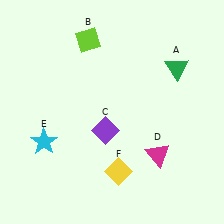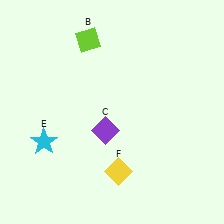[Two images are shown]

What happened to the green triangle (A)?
The green triangle (A) was removed in Image 2. It was in the top-right area of Image 1.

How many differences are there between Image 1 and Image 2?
There are 2 differences between the two images.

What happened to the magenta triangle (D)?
The magenta triangle (D) was removed in Image 2. It was in the bottom-right area of Image 1.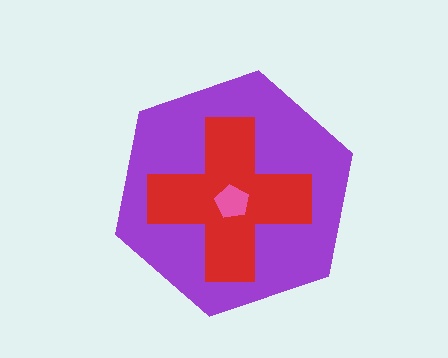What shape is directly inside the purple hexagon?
The red cross.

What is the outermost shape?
The purple hexagon.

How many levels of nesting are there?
3.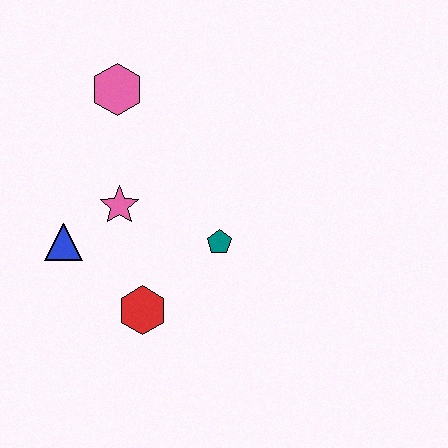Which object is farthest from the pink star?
The pink hexagon is farthest from the pink star.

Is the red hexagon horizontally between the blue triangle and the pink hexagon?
No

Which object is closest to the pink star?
The blue triangle is closest to the pink star.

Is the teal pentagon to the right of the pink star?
Yes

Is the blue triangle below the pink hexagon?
Yes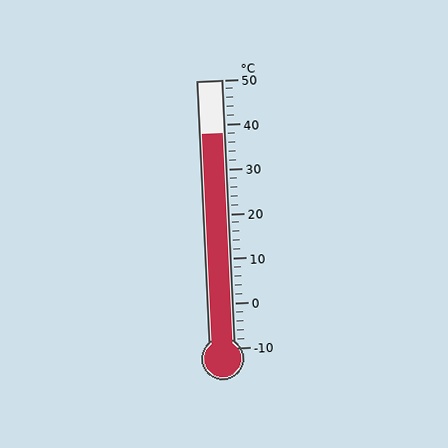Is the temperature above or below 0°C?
The temperature is above 0°C.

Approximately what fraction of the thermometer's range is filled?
The thermometer is filled to approximately 80% of its range.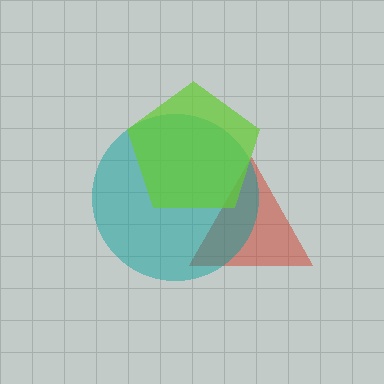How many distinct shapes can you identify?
There are 3 distinct shapes: a red triangle, a teal circle, a lime pentagon.